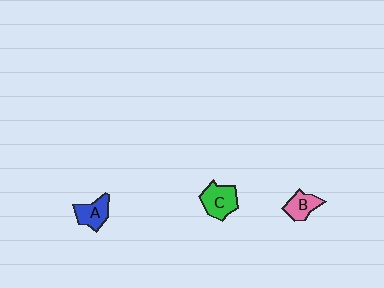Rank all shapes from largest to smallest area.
From largest to smallest: C (green), A (blue), B (pink).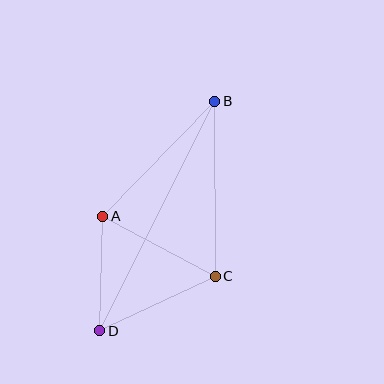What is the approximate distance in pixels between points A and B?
The distance between A and B is approximately 160 pixels.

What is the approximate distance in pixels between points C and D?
The distance between C and D is approximately 128 pixels.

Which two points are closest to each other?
Points A and D are closest to each other.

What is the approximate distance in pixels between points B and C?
The distance between B and C is approximately 175 pixels.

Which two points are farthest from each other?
Points B and D are farthest from each other.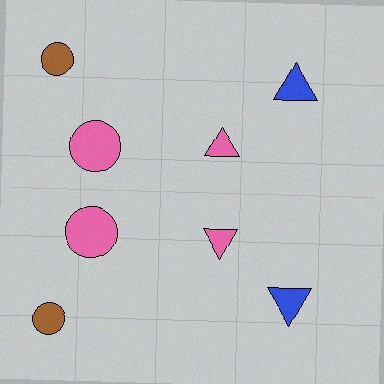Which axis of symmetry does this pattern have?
The pattern has a horizontal axis of symmetry running through the center of the image.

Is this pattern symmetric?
Yes, this pattern has bilateral (reflection) symmetry.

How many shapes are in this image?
There are 8 shapes in this image.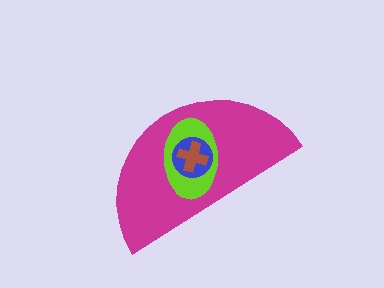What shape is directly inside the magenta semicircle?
The lime ellipse.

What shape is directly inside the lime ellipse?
The blue circle.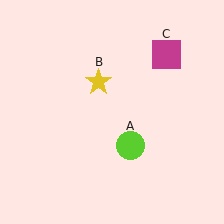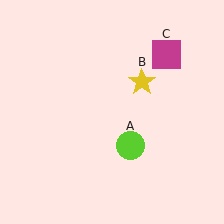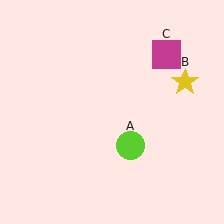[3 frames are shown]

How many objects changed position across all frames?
1 object changed position: yellow star (object B).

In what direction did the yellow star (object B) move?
The yellow star (object B) moved right.